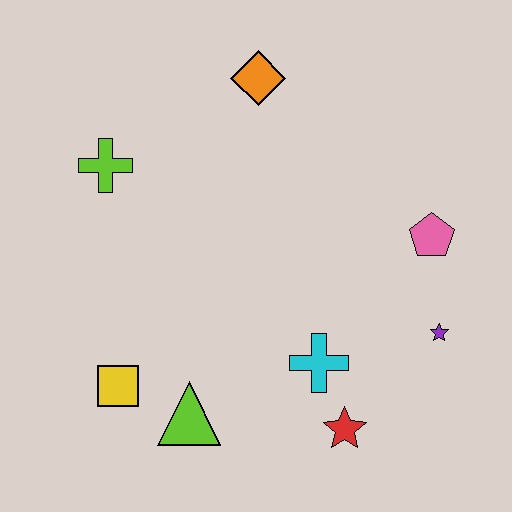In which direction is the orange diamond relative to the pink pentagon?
The orange diamond is to the left of the pink pentagon.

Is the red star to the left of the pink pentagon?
Yes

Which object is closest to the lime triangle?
The yellow square is closest to the lime triangle.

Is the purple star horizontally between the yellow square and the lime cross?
No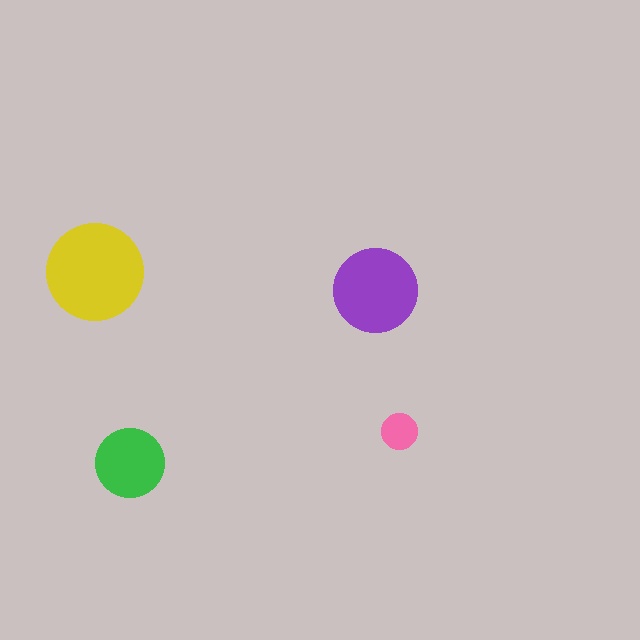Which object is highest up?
The yellow circle is topmost.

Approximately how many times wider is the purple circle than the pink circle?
About 2.5 times wider.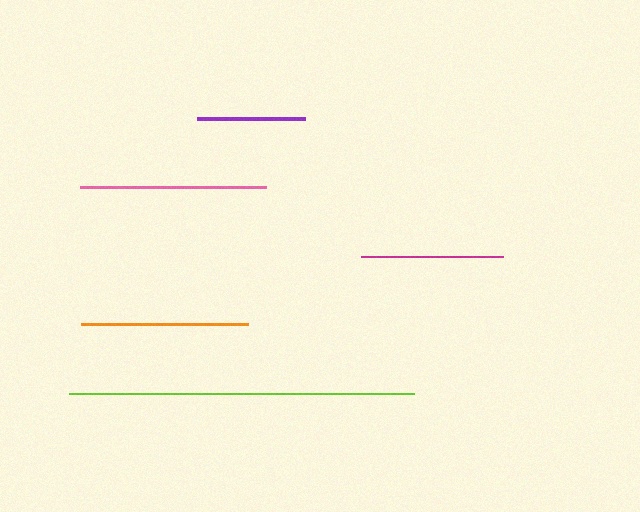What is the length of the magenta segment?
The magenta segment is approximately 142 pixels long.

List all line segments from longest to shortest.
From longest to shortest: lime, pink, orange, magenta, purple.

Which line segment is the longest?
The lime line is the longest at approximately 345 pixels.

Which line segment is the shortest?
The purple line is the shortest at approximately 108 pixels.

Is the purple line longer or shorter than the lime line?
The lime line is longer than the purple line.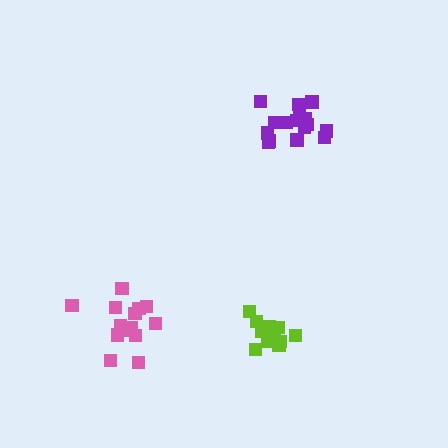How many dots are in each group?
Group 1: 12 dots, Group 2: 16 dots, Group 3: 14 dots (42 total).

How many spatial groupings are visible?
There are 3 spatial groupings.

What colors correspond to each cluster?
The clusters are colored: lime, purple, pink.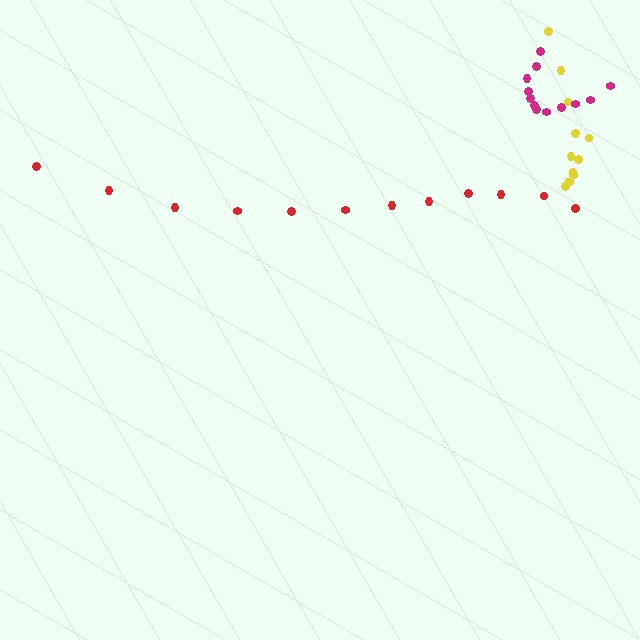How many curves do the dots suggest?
There are 3 distinct paths.